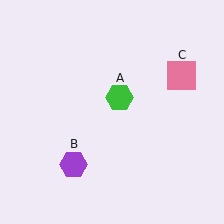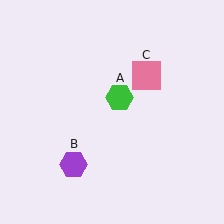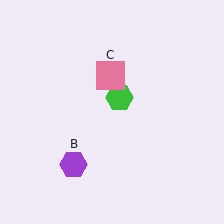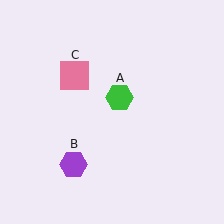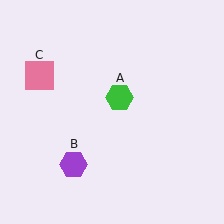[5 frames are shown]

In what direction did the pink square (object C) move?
The pink square (object C) moved left.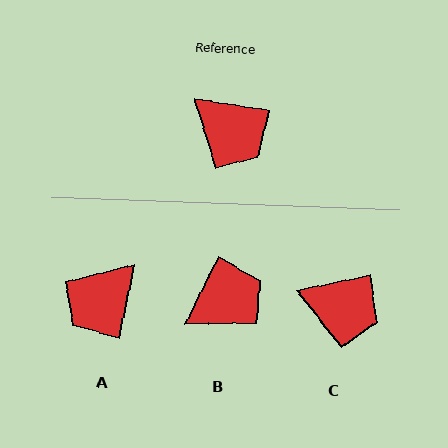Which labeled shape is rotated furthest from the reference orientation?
A, about 93 degrees away.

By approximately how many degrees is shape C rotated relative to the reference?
Approximately 21 degrees counter-clockwise.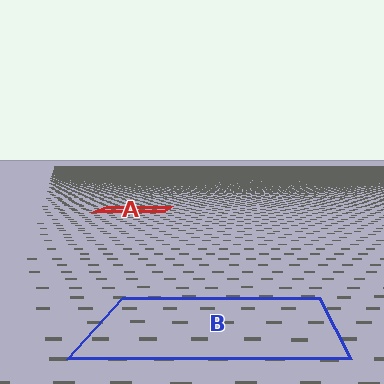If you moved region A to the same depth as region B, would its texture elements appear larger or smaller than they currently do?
They would appear larger. At a closer depth, the same texture elements are projected at a bigger on-screen size.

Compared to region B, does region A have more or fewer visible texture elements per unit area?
Region A has more texture elements per unit area — they are packed more densely because it is farther away.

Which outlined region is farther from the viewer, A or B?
Region A is farther from the viewer — the texture elements inside it appear smaller and more densely packed.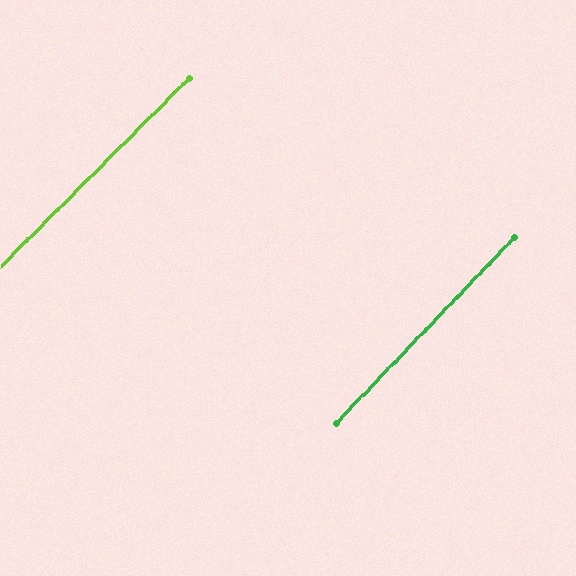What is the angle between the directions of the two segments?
Approximately 1 degree.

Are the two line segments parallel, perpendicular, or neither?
Parallel — their directions differ by only 1.2°.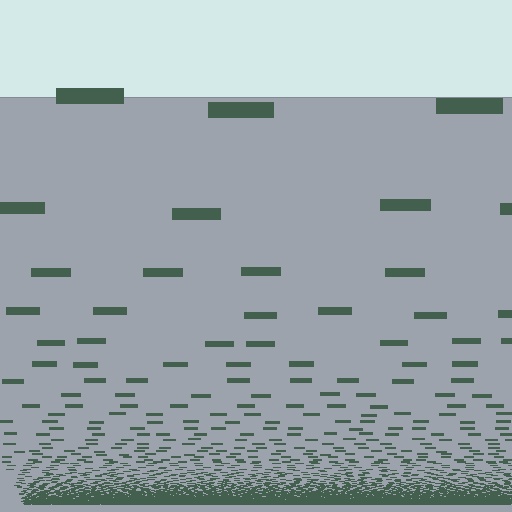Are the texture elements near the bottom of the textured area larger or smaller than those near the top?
Smaller. The gradient is inverted — elements near the bottom are smaller and denser.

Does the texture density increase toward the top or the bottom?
Density increases toward the bottom.